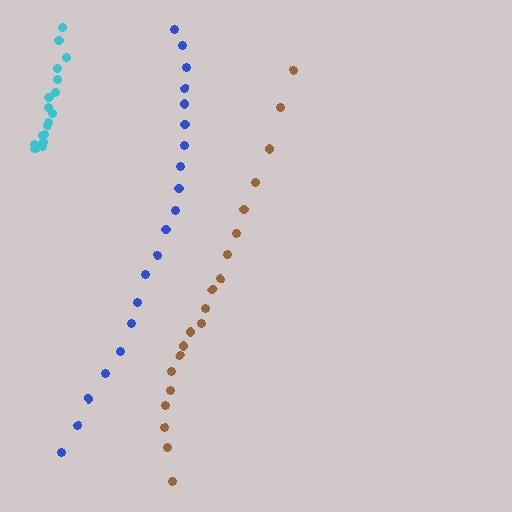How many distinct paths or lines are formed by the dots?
There are 3 distinct paths.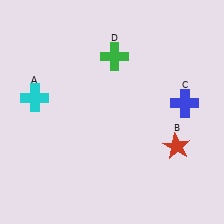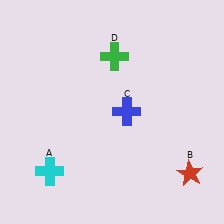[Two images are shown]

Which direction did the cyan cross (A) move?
The cyan cross (A) moved down.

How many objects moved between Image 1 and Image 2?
3 objects moved between the two images.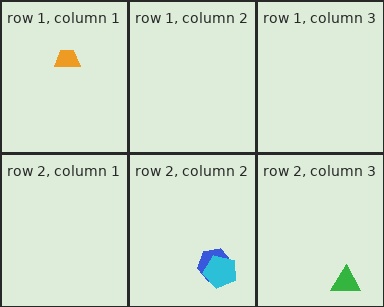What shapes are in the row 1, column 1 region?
The orange trapezoid.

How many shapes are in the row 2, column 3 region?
1.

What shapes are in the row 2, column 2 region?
The blue hexagon, the cyan pentagon.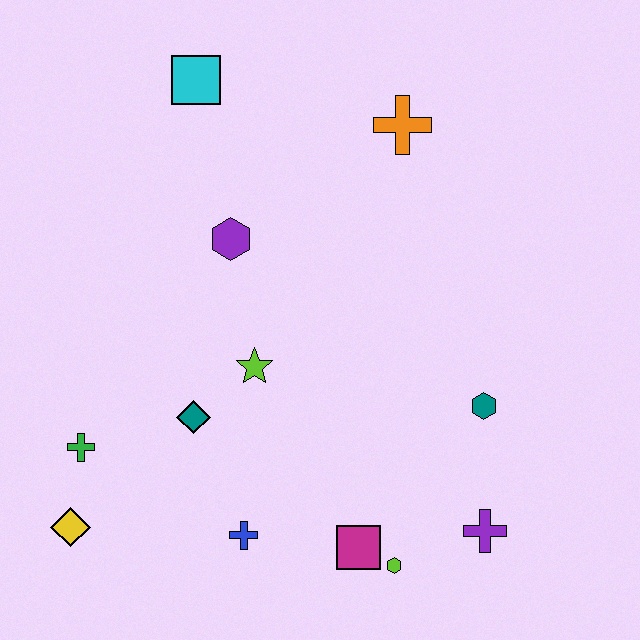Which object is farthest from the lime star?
The cyan square is farthest from the lime star.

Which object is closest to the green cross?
The yellow diamond is closest to the green cross.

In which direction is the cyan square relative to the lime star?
The cyan square is above the lime star.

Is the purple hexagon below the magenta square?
No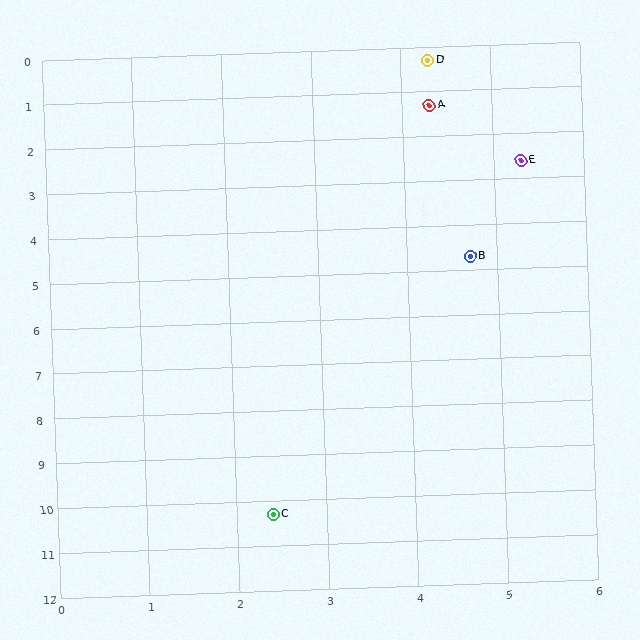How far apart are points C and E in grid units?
Points C and E are about 8.2 grid units apart.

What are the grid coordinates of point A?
Point A is at approximately (4.3, 1.3).